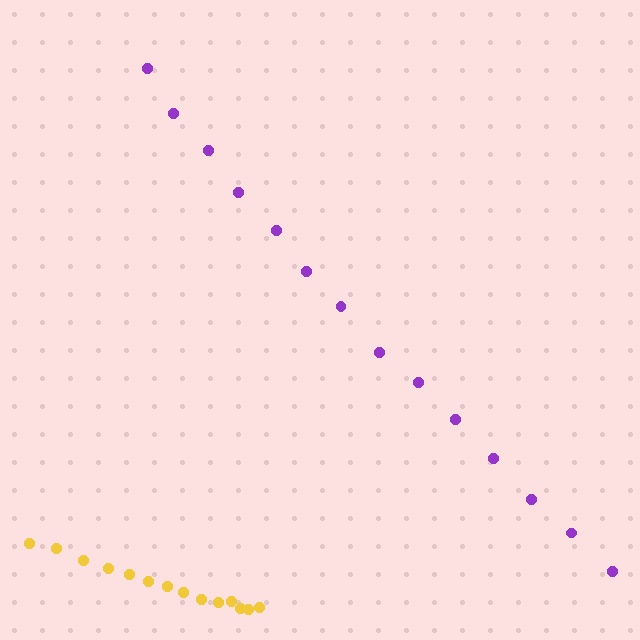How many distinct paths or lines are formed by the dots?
There are 2 distinct paths.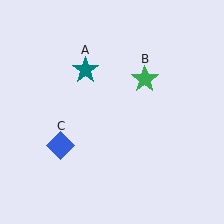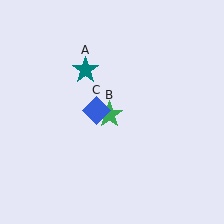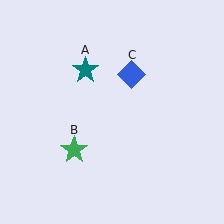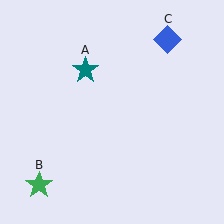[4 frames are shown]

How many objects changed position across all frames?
2 objects changed position: green star (object B), blue diamond (object C).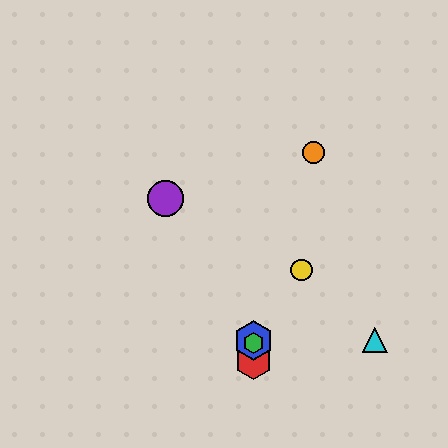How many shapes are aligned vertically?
3 shapes (the red hexagon, the blue hexagon, the green hexagon) are aligned vertically.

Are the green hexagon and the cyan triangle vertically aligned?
No, the green hexagon is at x≈254 and the cyan triangle is at x≈375.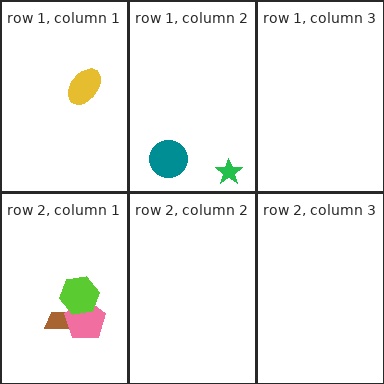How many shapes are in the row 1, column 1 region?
1.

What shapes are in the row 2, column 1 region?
The brown trapezoid, the pink pentagon, the lime hexagon.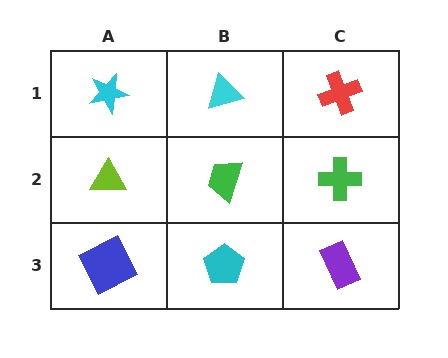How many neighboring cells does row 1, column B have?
3.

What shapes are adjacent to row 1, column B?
A green trapezoid (row 2, column B), a cyan star (row 1, column A), a red cross (row 1, column C).